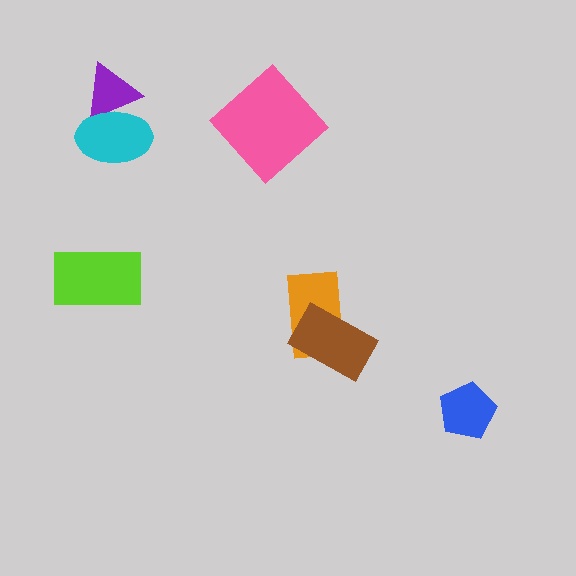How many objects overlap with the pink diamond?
0 objects overlap with the pink diamond.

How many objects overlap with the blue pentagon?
0 objects overlap with the blue pentagon.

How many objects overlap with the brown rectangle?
1 object overlaps with the brown rectangle.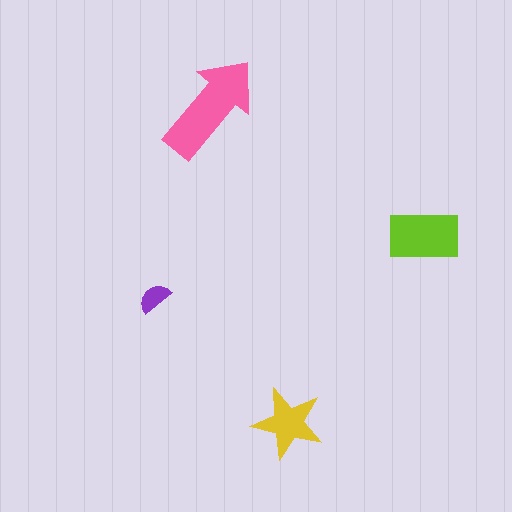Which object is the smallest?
The purple semicircle.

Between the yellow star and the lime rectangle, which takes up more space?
The lime rectangle.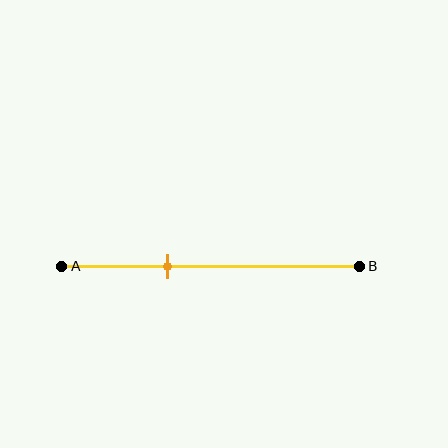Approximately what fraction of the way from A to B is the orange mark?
The orange mark is approximately 35% of the way from A to B.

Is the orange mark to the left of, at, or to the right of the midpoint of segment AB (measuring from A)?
The orange mark is to the left of the midpoint of segment AB.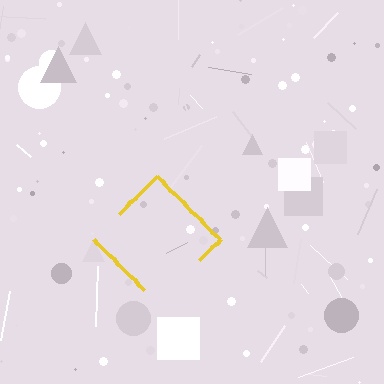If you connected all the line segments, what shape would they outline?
They would outline a diamond.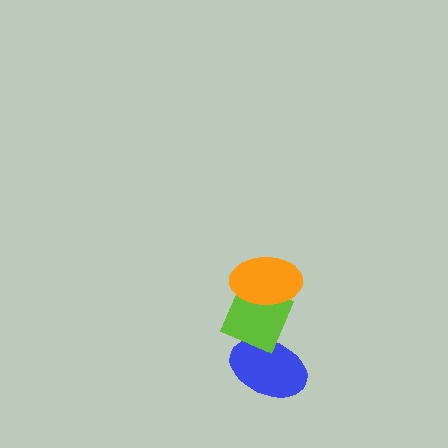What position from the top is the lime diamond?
The lime diamond is 2nd from the top.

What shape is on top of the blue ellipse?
The lime diamond is on top of the blue ellipse.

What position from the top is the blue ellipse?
The blue ellipse is 3rd from the top.